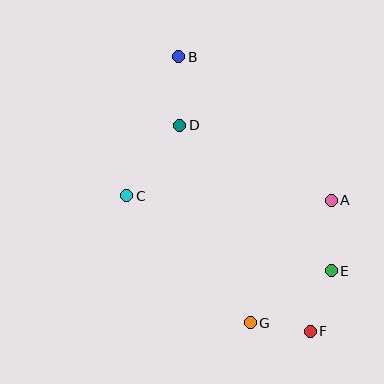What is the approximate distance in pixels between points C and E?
The distance between C and E is approximately 218 pixels.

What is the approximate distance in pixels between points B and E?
The distance between B and E is approximately 263 pixels.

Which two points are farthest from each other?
Points B and F are farthest from each other.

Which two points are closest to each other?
Points F and G are closest to each other.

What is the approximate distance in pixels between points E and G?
The distance between E and G is approximately 96 pixels.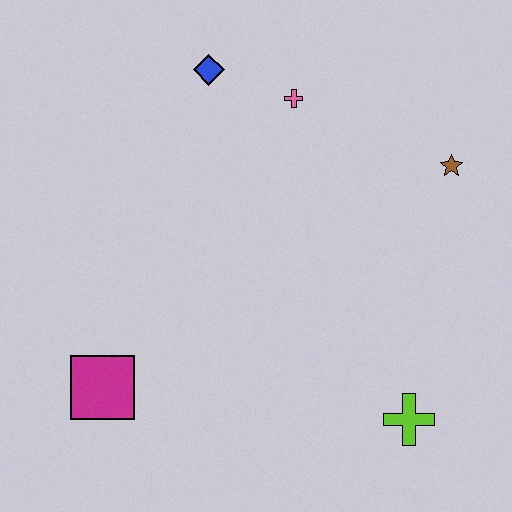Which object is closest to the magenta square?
The lime cross is closest to the magenta square.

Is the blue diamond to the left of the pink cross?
Yes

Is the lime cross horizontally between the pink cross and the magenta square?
No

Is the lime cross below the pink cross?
Yes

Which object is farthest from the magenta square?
The brown star is farthest from the magenta square.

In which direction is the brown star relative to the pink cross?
The brown star is to the right of the pink cross.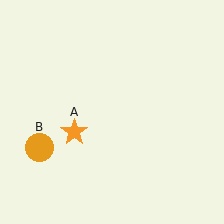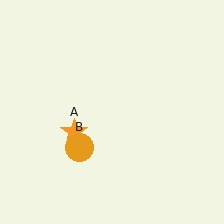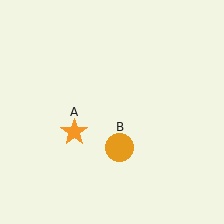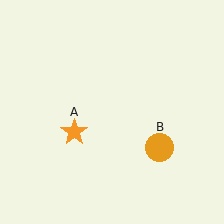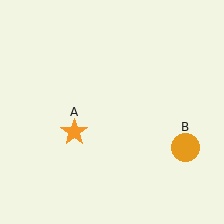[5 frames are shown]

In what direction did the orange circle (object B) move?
The orange circle (object B) moved right.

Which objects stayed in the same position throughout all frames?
Orange star (object A) remained stationary.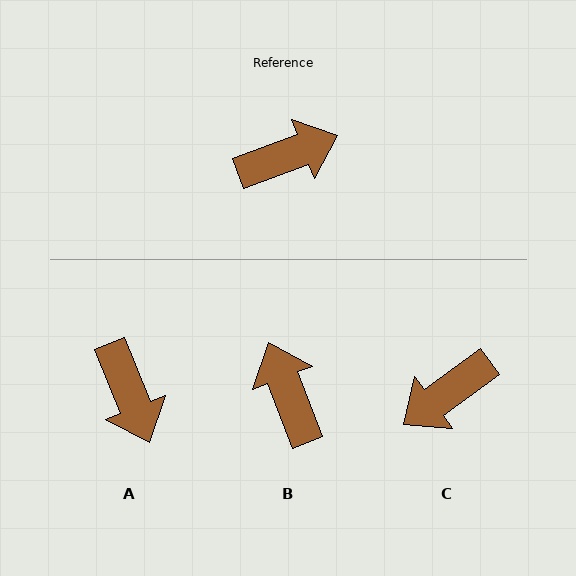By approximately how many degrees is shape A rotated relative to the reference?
Approximately 89 degrees clockwise.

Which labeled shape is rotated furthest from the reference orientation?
C, about 165 degrees away.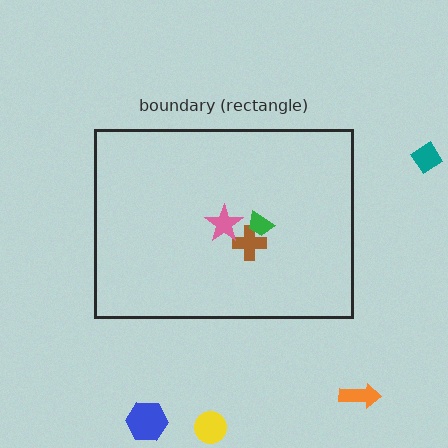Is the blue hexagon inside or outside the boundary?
Outside.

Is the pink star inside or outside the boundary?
Inside.